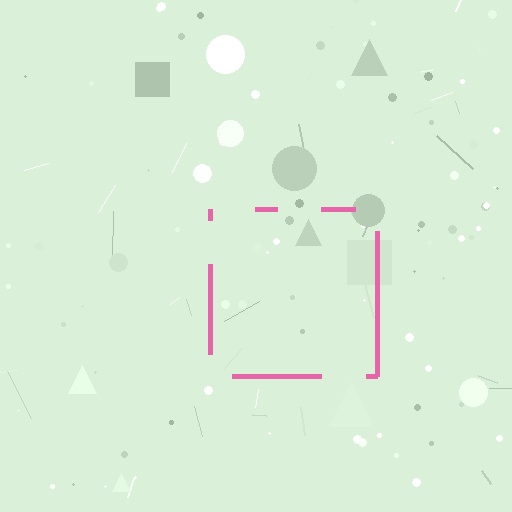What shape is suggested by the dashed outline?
The dashed outline suggests a square.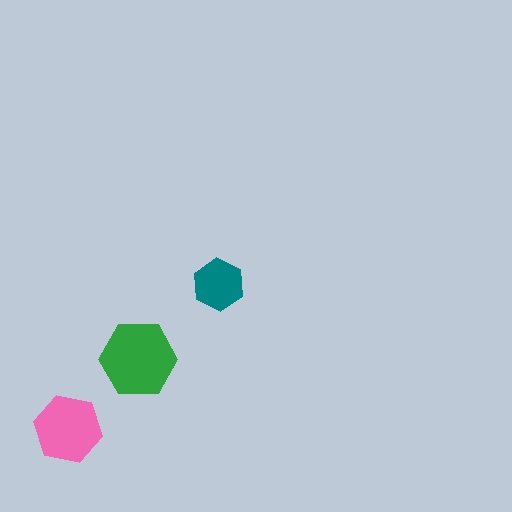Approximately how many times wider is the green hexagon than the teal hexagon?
About 1.5 times wider.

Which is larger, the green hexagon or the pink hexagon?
The green one.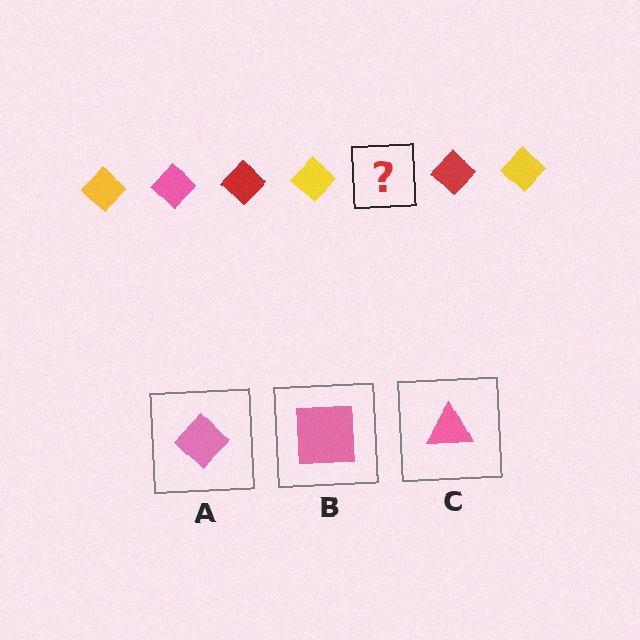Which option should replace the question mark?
Option A.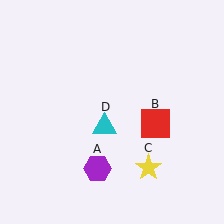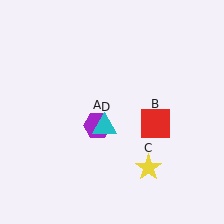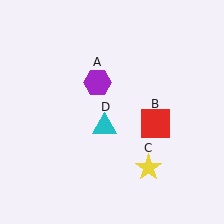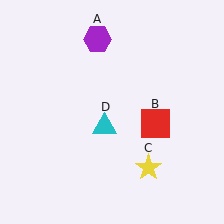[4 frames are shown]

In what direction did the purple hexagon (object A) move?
The purple hexagon (object A) moved up.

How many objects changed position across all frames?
1 object changed position: purple hexagon (object A).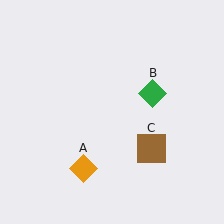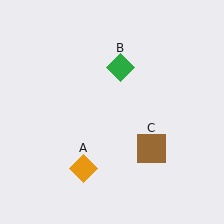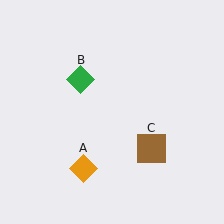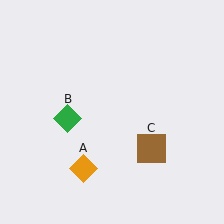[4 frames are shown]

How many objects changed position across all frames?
1 object changed position: green diamond (object B).